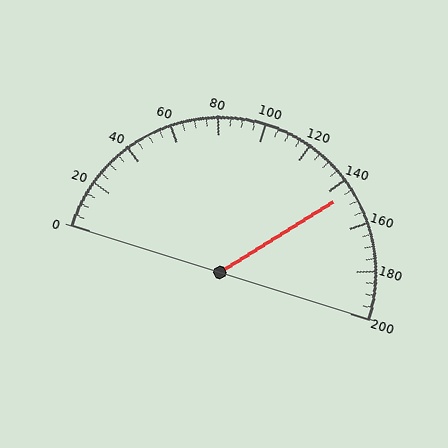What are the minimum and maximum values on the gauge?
The gauge ranges from 0 to 200.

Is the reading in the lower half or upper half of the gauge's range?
The reading is in the upper half of the range (0 to 200).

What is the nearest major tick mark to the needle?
The nearest major tick mark is 140.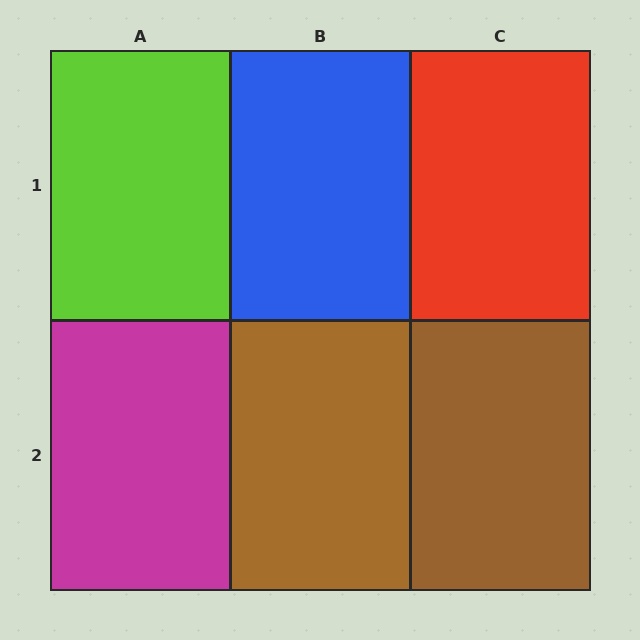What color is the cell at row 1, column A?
Lime.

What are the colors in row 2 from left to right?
Magenta, brown, brown.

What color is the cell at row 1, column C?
Red.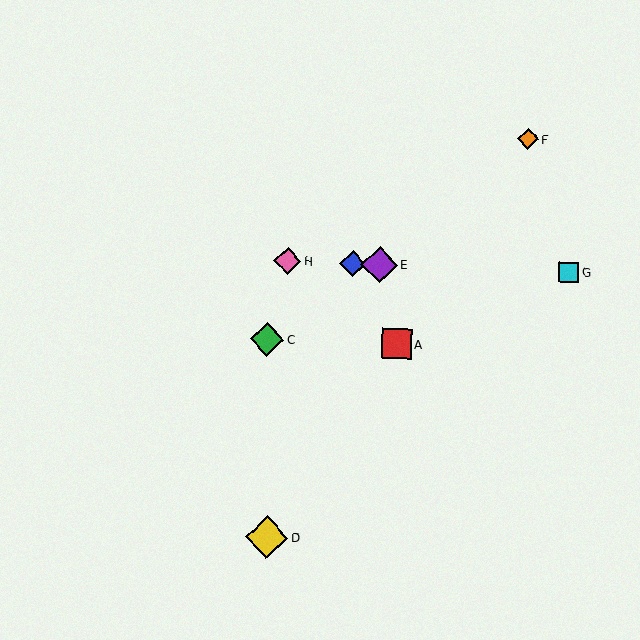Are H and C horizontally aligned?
No, H is at y≈261 and C is at y≈339.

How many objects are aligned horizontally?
4 objects (B, E, G, H) are aligned horizontally.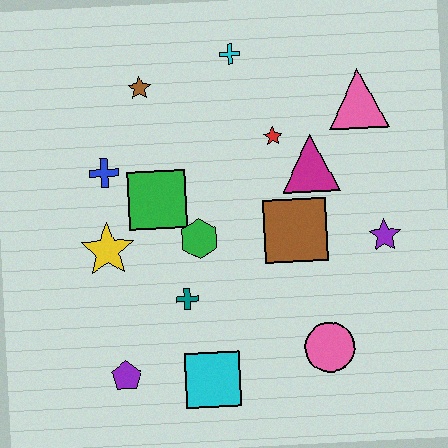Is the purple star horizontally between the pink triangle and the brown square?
No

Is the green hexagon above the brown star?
No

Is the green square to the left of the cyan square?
Yes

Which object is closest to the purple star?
The brown square is closest to the purple star.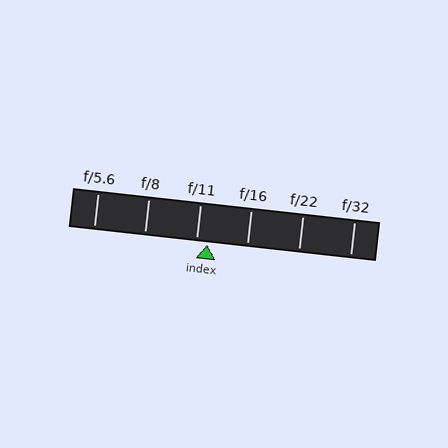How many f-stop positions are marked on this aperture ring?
There are 6 f-stop positions marked.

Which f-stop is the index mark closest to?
The index mark is closest to f/11.